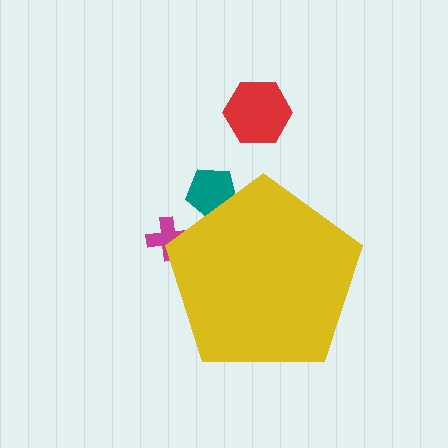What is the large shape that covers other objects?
A yellow pentagon.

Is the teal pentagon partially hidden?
Yes, the teal pentagon is partially hidden behind the yellow pentagon.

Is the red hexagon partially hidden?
No, the red hexagon is fully visible.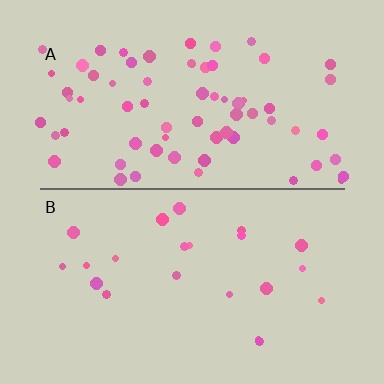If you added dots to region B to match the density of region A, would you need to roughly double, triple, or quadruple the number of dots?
Approximately triple.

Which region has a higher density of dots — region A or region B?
A (the top).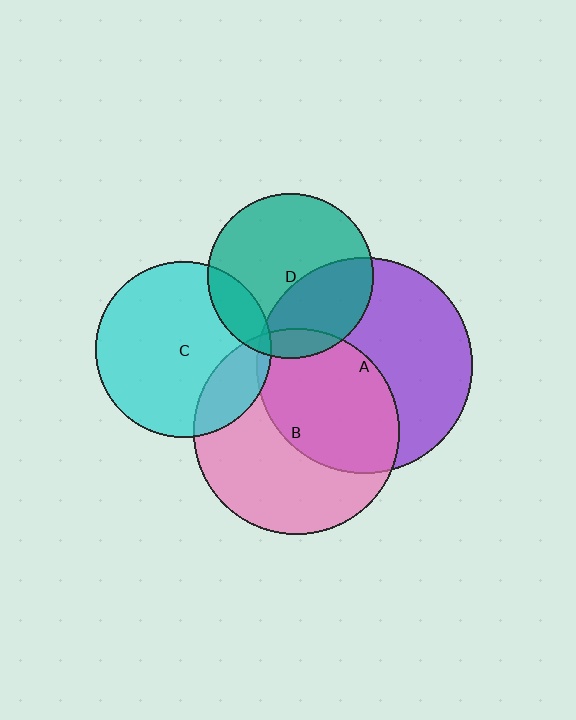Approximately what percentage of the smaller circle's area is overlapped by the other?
Approximately 35%.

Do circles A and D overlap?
Yes.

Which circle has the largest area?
Circle A (purple).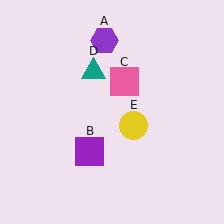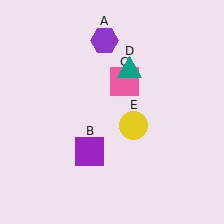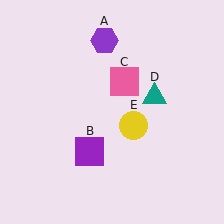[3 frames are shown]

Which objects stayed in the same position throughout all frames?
Purple hexagon (object A) and purple square (object B) and pink square (object C) and yellow circle (object E) remained stationary.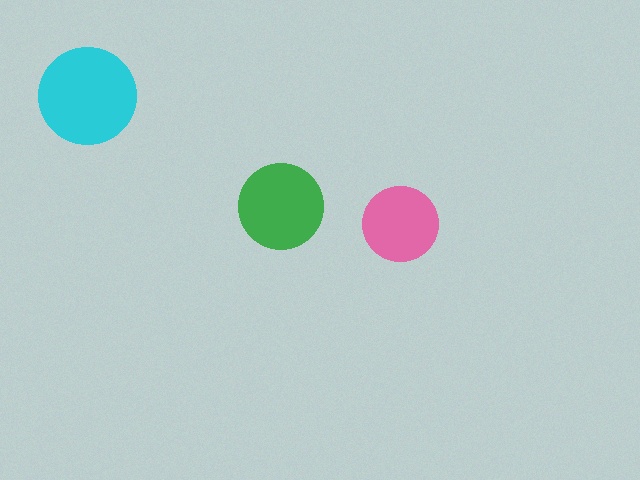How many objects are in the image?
There are 3 objects in the image.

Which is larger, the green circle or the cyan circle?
The cyan one.